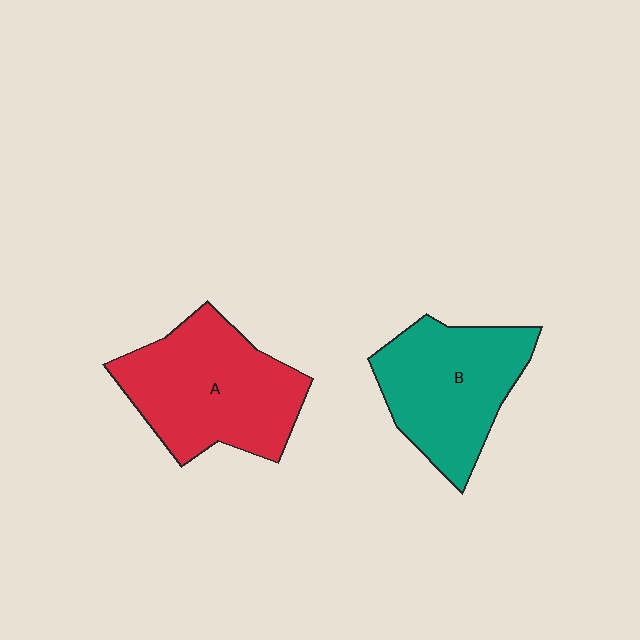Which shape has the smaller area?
Shape B (teal).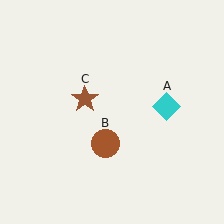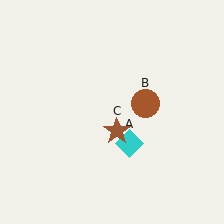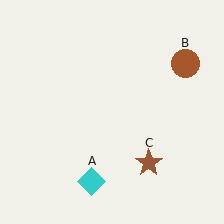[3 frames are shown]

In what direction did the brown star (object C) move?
The brown star (object C) moved down and to the right.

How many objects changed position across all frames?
3 objects changed position: cyan diamond (object A), brown circle (object B), brown star (object C).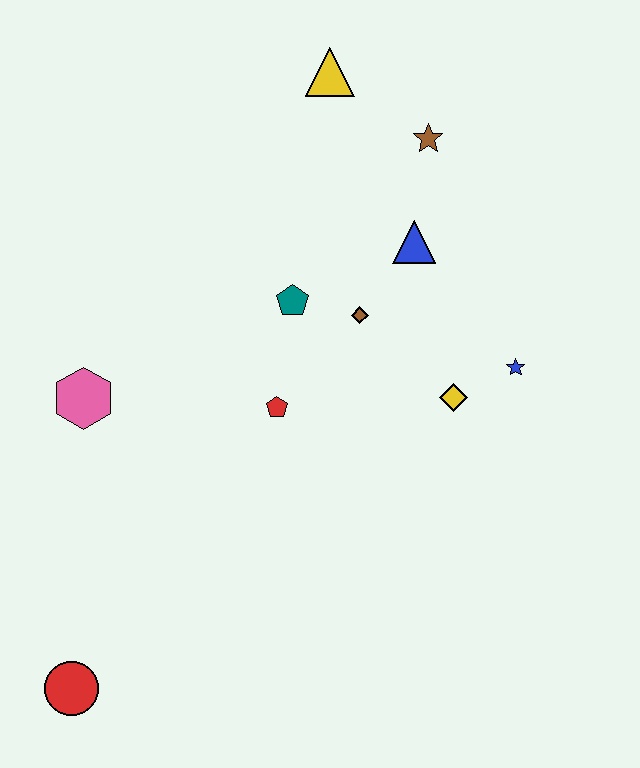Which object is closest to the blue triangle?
The brown diamond is closest to the blue triangle.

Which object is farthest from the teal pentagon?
The red circle is farthest from the teal pentagon.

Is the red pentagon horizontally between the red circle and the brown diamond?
Yes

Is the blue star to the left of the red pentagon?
No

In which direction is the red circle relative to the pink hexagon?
The red circle is below the pink hexagon.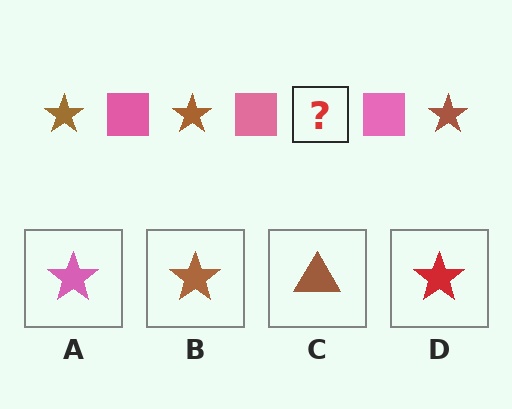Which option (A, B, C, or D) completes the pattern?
B.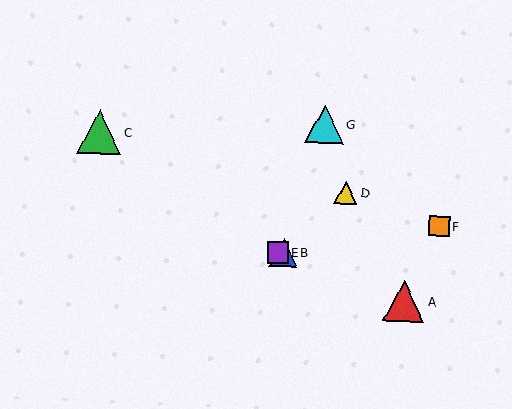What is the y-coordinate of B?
Object B is at y≈253.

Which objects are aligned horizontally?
Objects B, E are aligned horizontally.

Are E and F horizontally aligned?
No, E is at y≈252 and F is at y≈226.